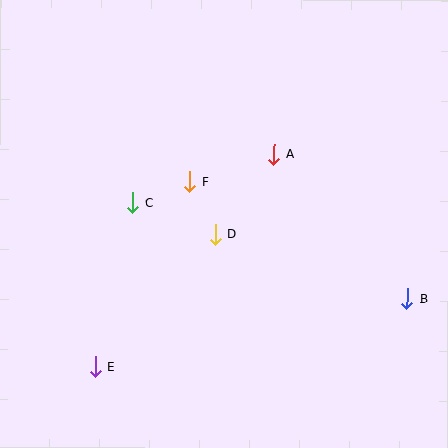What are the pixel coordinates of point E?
Point E is at (95, 367).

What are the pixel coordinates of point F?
Point F is at (190, 182).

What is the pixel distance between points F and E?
The distance between F and E is 208 pixels.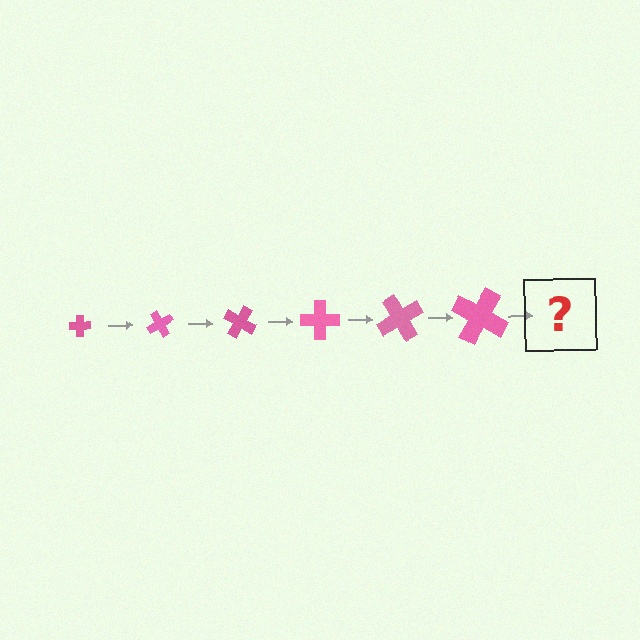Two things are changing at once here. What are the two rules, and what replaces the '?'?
The two rules are that the cross grows larger each step and it rotates 60 degrees each step. The '?' should be a cross, larger than the previous one and rotated 360 degrees from the start.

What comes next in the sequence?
The next element should be a cross, larger than the previous one and rotated 360 degrees from the start.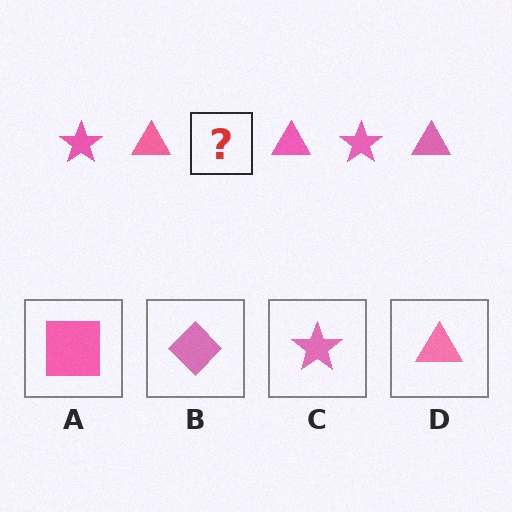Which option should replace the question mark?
Option C.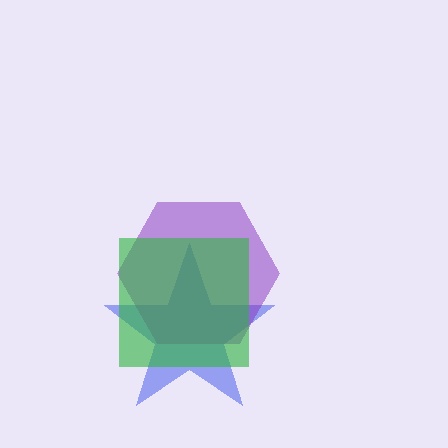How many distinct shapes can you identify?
There are 3 distinct shapes: a blue star, a purple hexagon, a green square.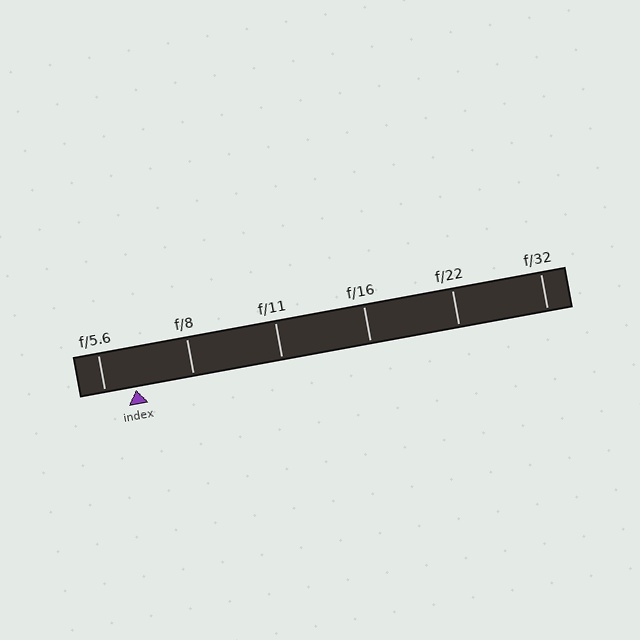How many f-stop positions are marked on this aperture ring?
There are 6 f-stop positions marked.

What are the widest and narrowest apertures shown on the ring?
The widest aperture shown is f/5.6 and the narrowest is f/32.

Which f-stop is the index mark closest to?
The index mark is closest to f/5.6.